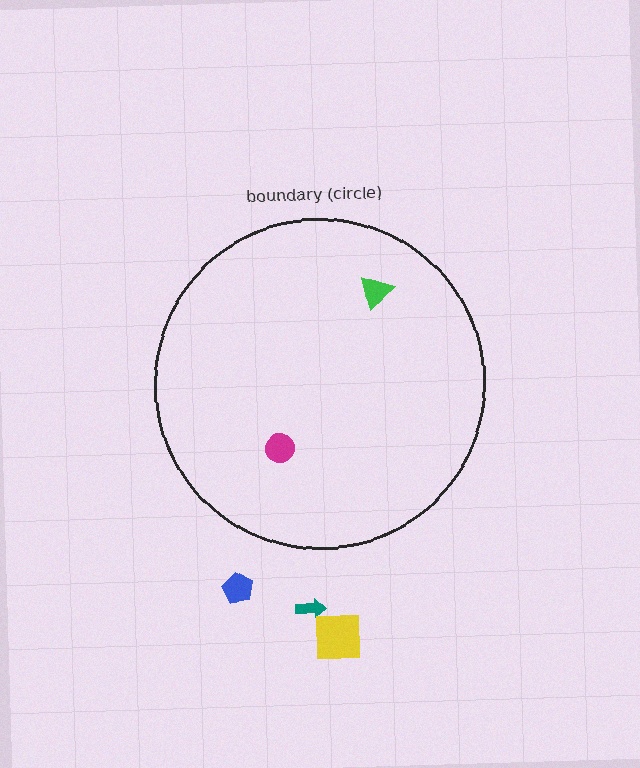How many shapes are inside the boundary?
2 inside, 3 outside.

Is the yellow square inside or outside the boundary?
Outside.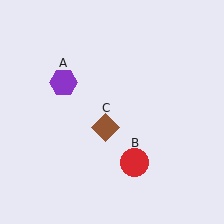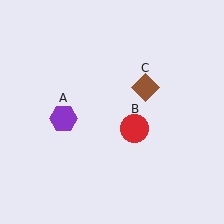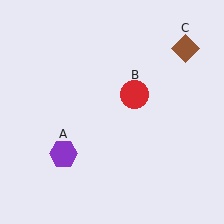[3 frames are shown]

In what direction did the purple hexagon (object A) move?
The purple hexagon (object A) moved down.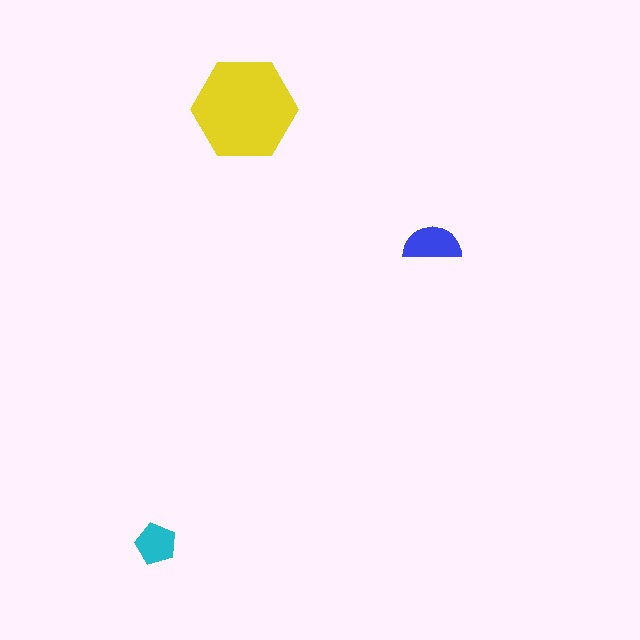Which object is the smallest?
The cyan pentagon.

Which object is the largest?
The yellow hexagon.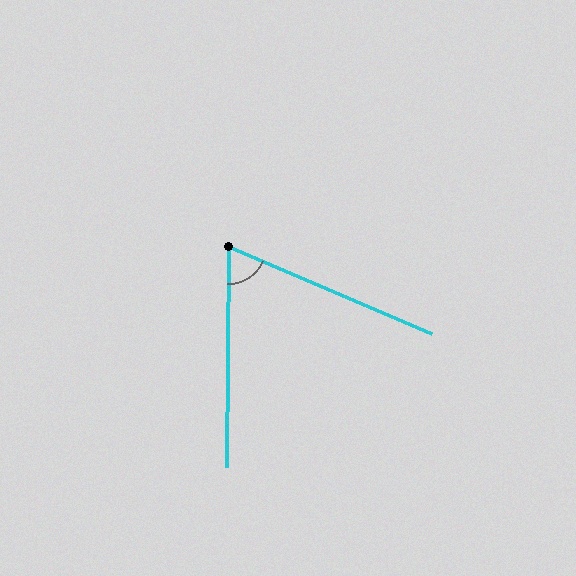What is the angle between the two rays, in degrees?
Approximately 67 degrees.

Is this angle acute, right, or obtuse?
It is acute.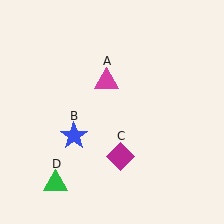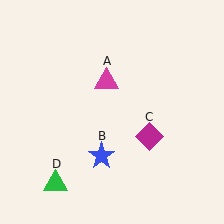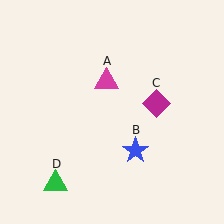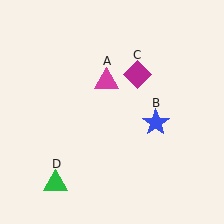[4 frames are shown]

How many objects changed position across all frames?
2 objects changed position: blue star (object B), magenta diamond (object C).